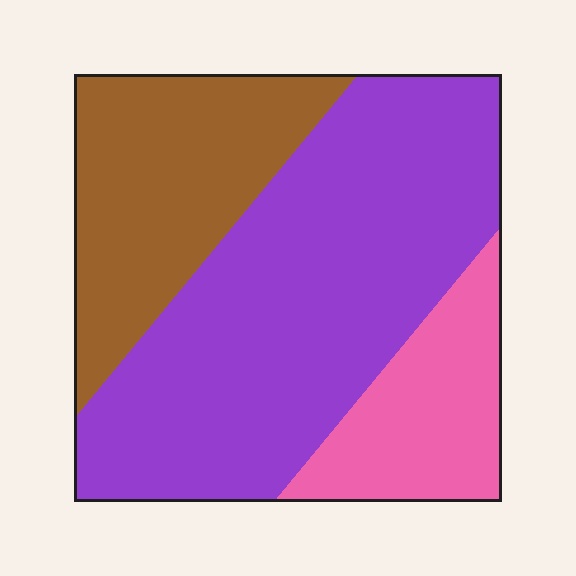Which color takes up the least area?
Pink, at roughly 15%.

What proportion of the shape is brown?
Brown covers around 25% of the shape.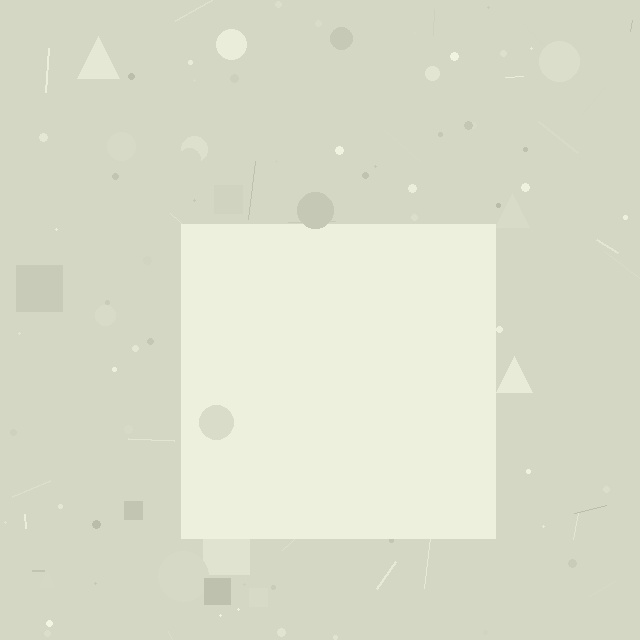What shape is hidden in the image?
A square is hidden in the image.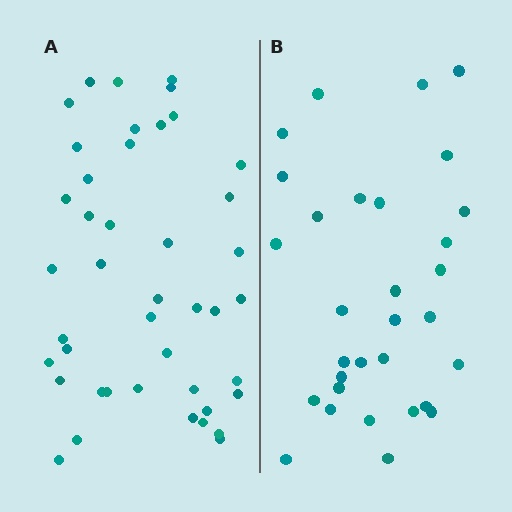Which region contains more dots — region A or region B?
Region A (the left region) has more dots.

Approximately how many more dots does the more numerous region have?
Region A has roughly 12 or so more dots than region B.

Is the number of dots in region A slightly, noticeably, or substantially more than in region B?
Region A has noticeably more, but not dramatically so. The ratio is roughly 1.4 to 1.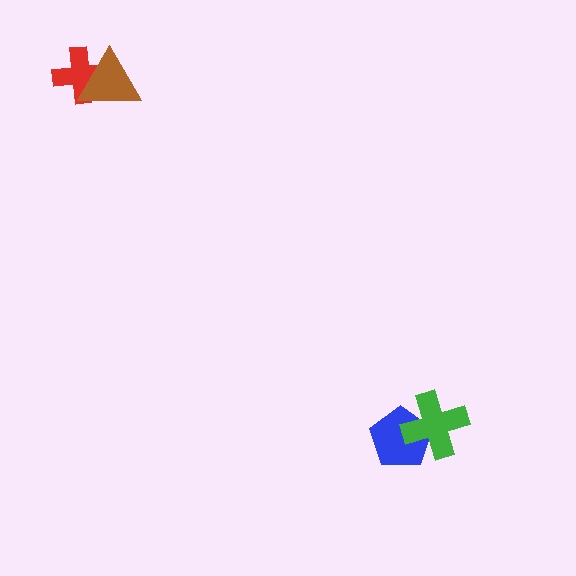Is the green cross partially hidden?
No, no other shape covers it.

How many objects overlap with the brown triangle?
1 object overlaps with the brown triangle.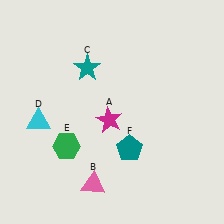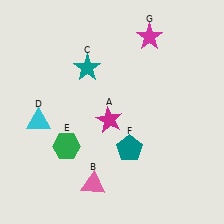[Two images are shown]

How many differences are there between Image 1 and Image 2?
There is 1 difference between the two images.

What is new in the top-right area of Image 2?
A magenta star (G) was added in the top-right area of Image 2.